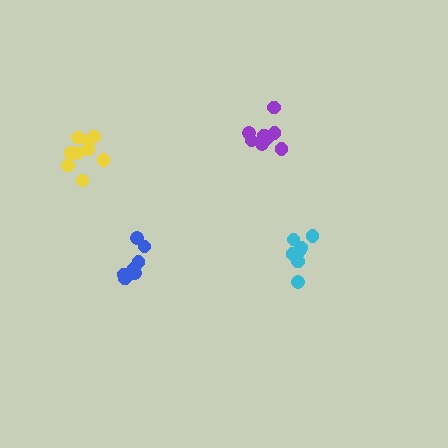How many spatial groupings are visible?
There are 4 spatial groupings.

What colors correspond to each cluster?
The clusters are colored: cyan, purple, blue, yellow.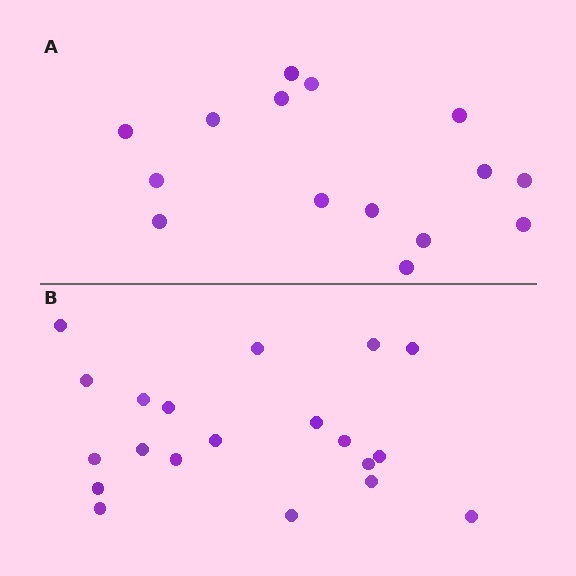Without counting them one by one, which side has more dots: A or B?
Region B (the bottom region) has more dots.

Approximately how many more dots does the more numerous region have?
Region B has about 5 more dots than region A.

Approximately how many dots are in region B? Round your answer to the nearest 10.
About 20 dots.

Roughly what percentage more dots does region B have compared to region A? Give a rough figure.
About 35% more.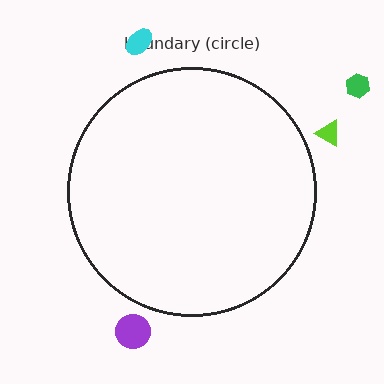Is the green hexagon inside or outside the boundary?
Outside.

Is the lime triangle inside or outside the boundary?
Outside.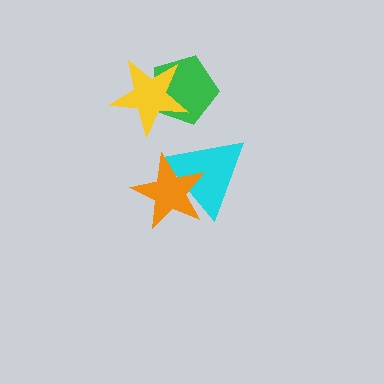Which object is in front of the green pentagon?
The yellow star is in front of the green pentagon.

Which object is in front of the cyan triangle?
The orange star is in front of the cyan triangle.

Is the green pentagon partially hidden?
Yes, it is partially covered by another shape.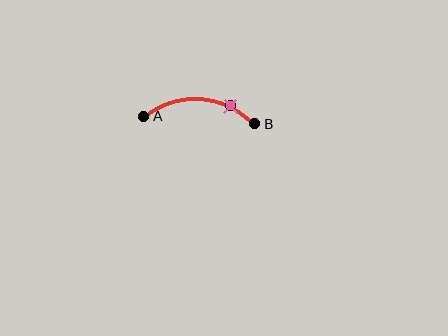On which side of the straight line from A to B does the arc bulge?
The arc bulges above the straight line connecting A and B.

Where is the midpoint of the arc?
The arc midpoint is the point on the curve farthest from the straight line joining A and B. It sits above that line.